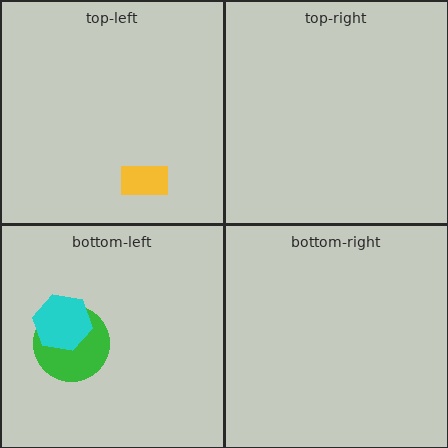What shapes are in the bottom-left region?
The green circle, the cyan hexagon.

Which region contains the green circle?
The bottom-left region.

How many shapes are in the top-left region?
1.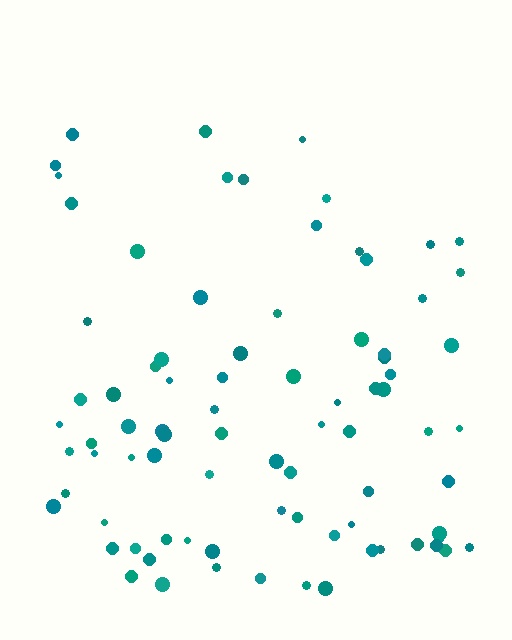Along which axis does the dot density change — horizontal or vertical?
Vertical.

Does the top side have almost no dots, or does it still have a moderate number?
Still a moderate number, just noticeably fewer than the bottom.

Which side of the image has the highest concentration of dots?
The bottom.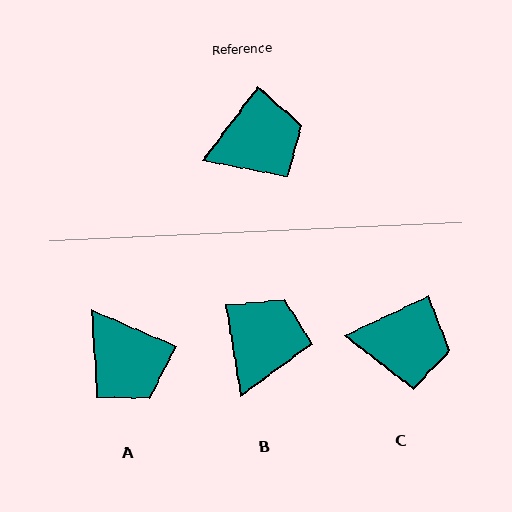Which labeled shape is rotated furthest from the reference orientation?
A, about 76 degrees away.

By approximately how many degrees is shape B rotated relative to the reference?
Approximately 47 degrees counter-clockwise.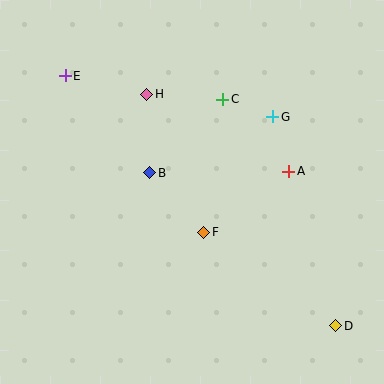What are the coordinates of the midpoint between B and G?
The midpoint between B and G is at (211, 145).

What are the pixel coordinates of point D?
Point D is at (336, 326).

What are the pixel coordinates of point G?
Point G is at (273, 117).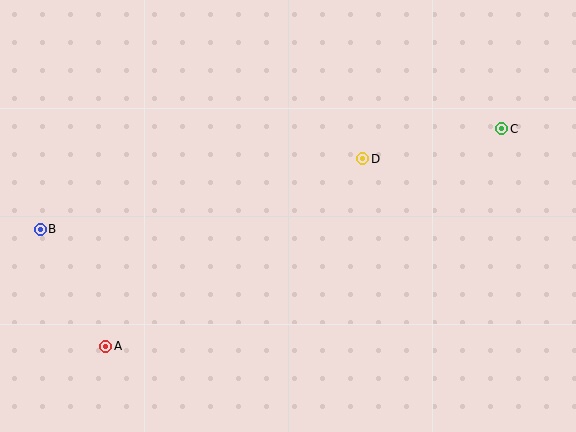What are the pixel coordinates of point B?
Point B is at (40, 229).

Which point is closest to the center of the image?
Point D at (363, 159) is closest to the center.